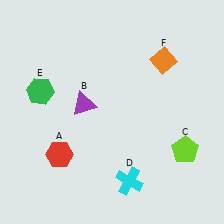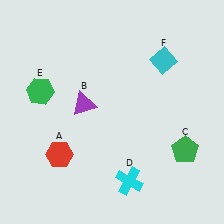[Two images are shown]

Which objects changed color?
C changed from lime to green. F changed from orange to cyan.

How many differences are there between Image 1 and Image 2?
There are 2 differences between the two images.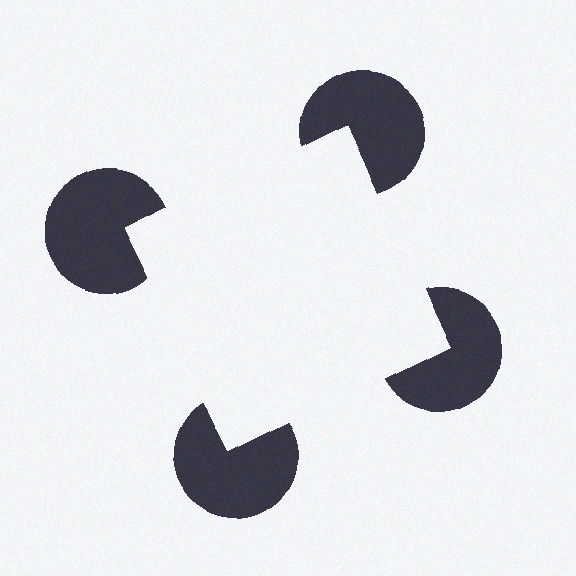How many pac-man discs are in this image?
There are 4 — one at each vertex of the illusory square.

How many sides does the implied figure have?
4 sides.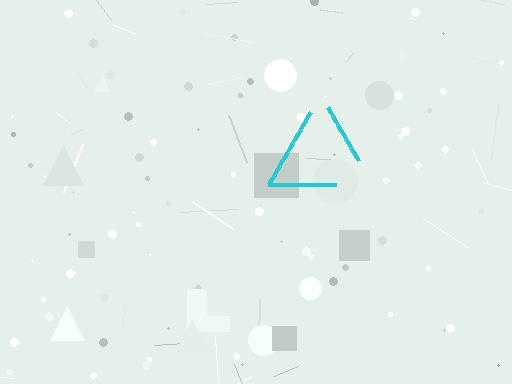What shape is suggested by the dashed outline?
The dashed outline suggests a triangle.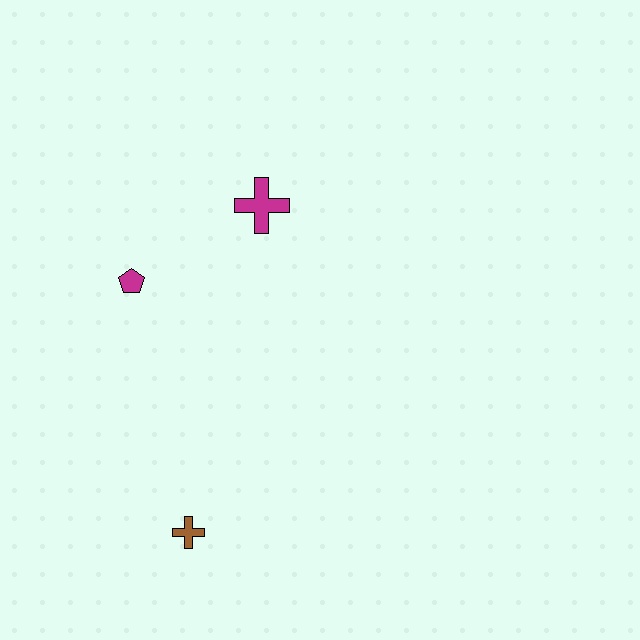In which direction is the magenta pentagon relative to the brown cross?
The magenta pentagon is above the brown cross.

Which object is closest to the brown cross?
The magenta pentagon is closest to the brown cross.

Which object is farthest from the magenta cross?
The brown cross is farthest from the magenta cross.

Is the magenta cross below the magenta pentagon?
No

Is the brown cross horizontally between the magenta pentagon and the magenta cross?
Yes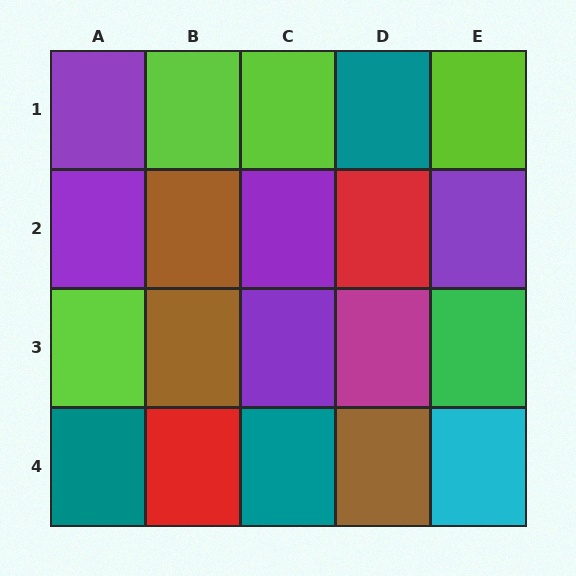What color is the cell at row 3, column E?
Green.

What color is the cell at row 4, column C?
Teal.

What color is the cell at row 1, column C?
Lime.